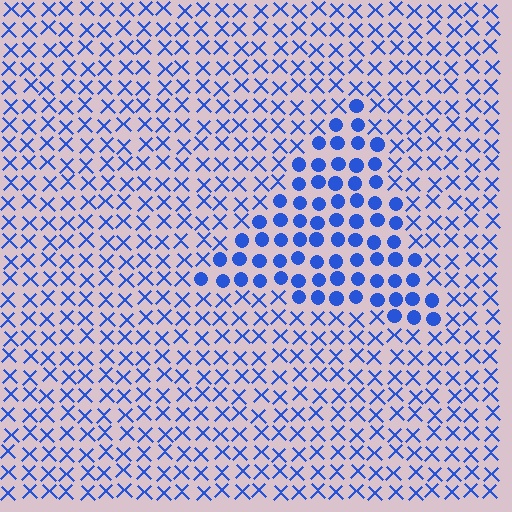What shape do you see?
I see a triangle.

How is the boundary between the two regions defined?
The boundary is defined by a change in element shape: circles inside vs. X marks outside. All elements share the same color and spacing.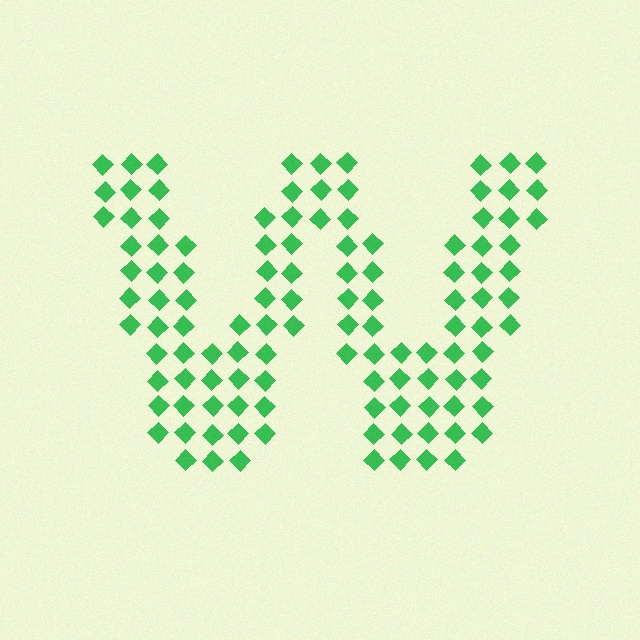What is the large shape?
The large shape is the letter W.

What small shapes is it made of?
It is made of small diamonds.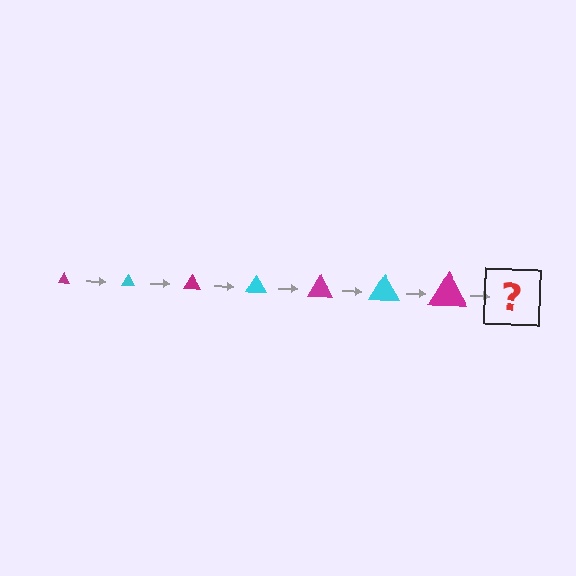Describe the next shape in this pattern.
It should be a cyan triangle, larger than the previous one.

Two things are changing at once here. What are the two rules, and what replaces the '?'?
The two rules are that the triangle grows larger each step and the color cycles through magenta and cyan. The '?' should be a cyan triangle, larger than the previous one.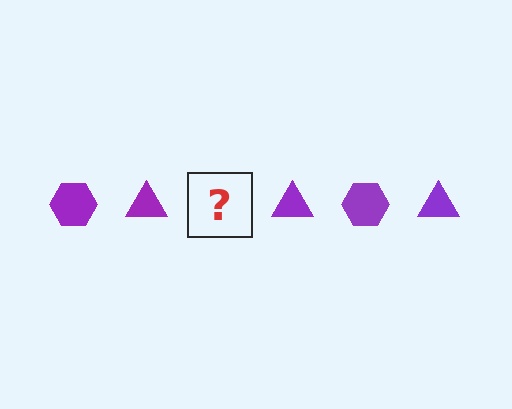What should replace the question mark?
The question mark should be replaced with a purple hexagon.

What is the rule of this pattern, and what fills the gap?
The rule is that the pattern cycles through hexagon, triangle shapes in purple. The gap should be filled with a purple hexagon.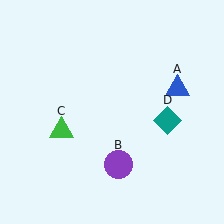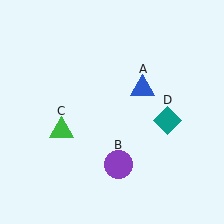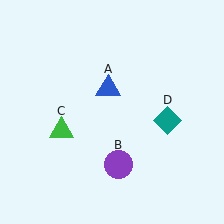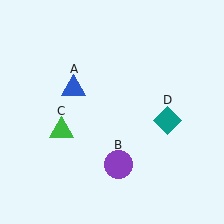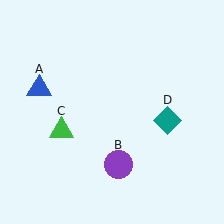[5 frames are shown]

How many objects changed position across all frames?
1 object changed position: blue triangle (object A).